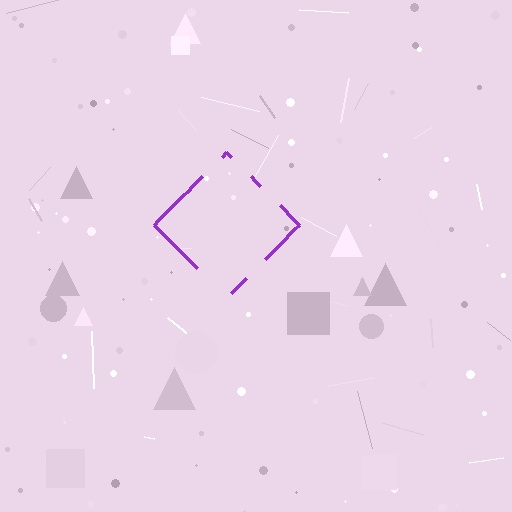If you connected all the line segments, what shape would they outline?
They would outline a diamond.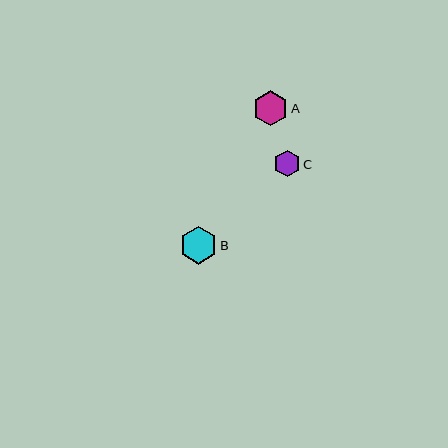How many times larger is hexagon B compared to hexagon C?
Hexagon B is approximately 1.4 times the size of hexagon C.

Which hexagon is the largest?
Hexagon B is the largest with a size of approximately 38 pixels.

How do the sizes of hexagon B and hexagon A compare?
Hexagon B and hexagon A are approximately the same size.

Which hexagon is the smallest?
Hexagon C is the smallest with a size of approximately 27 pixels.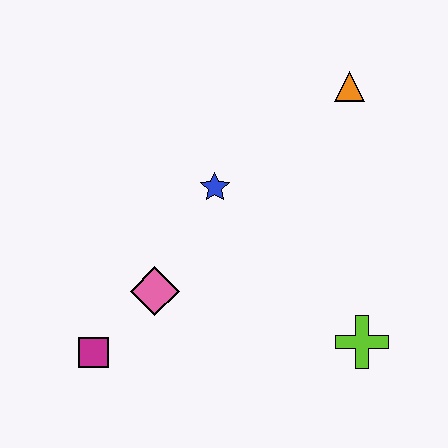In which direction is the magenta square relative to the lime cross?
The magenta square is to the left of the lime cross.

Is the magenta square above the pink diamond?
No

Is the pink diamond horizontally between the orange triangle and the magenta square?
Yes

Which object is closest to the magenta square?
The pink diamond is closest to the magenta square.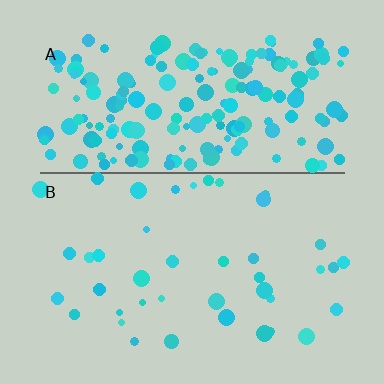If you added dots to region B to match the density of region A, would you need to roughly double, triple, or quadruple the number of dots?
Approximately quadruple.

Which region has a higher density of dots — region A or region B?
A (the top).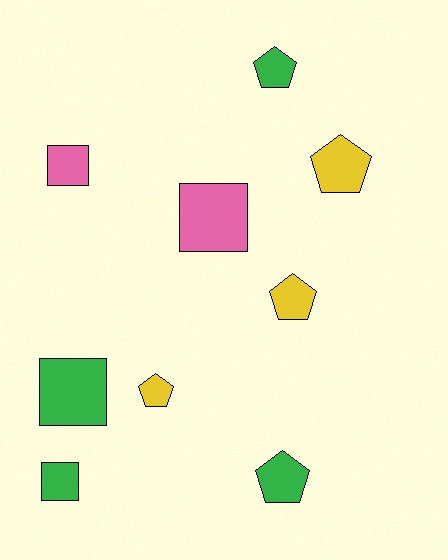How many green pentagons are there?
There are 2 green pentagons.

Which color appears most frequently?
Green, with 4 objects.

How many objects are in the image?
There are 9 objects.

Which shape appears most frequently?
Pentagon, with 5 objects.